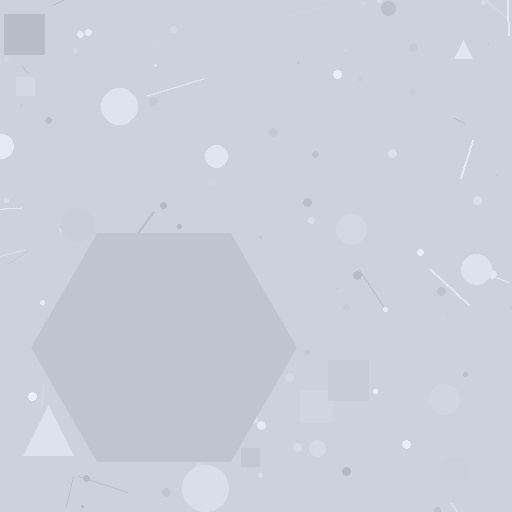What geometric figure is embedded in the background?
A hexagon is embedded in the background.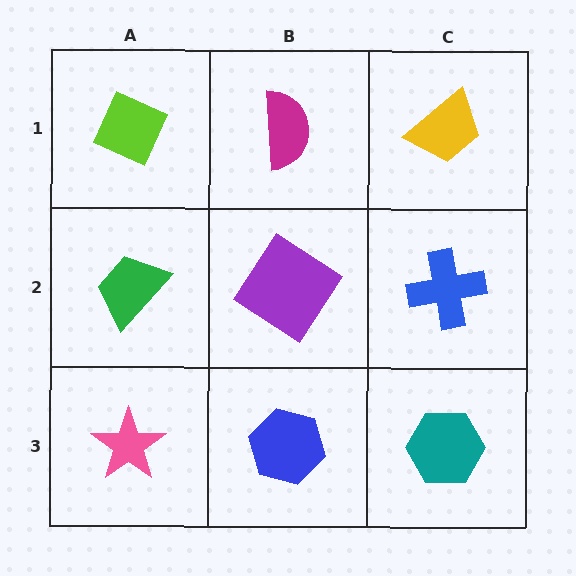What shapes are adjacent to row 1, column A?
A green trapezoid (row 2, column A), a magenta semicircle (row 1, column B).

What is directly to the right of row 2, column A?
A purple diamond.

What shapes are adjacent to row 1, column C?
A blue cross (row 2, column C), a magenta semicircle (row 1, column B).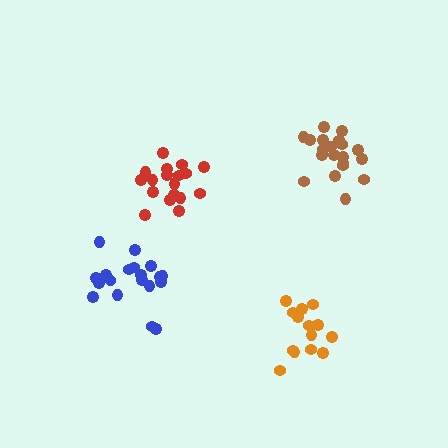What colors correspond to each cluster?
The clusters are colored: red, brown, orange, blue.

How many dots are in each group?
Group 1: 18 dots, Group 2: 20 dots, Group 3: 14 dots, Group 4: 19 dots (71 total).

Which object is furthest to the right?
The brown cluster is rightmost.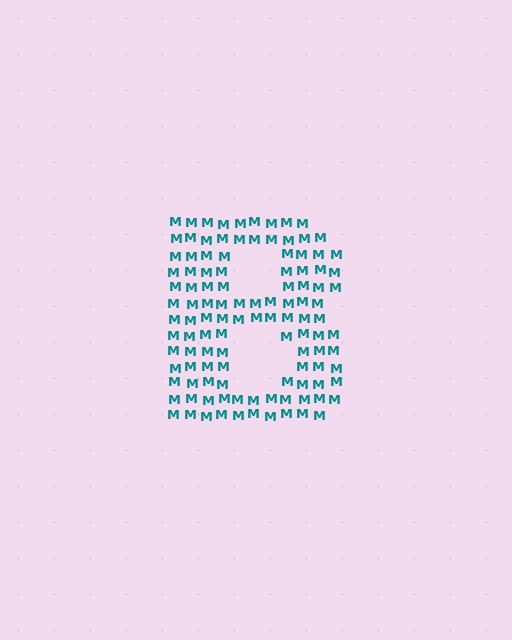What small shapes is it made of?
It is made of small letter M's.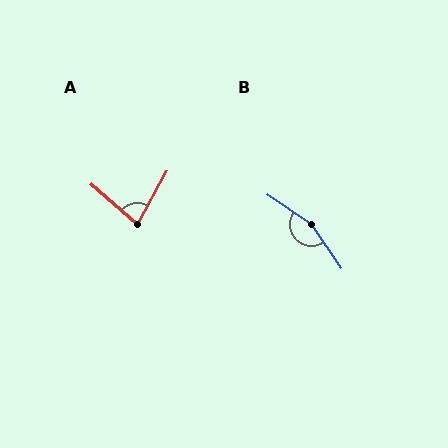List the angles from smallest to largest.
A (78°), B (158°).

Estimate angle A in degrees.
Approximately 78 degrees.